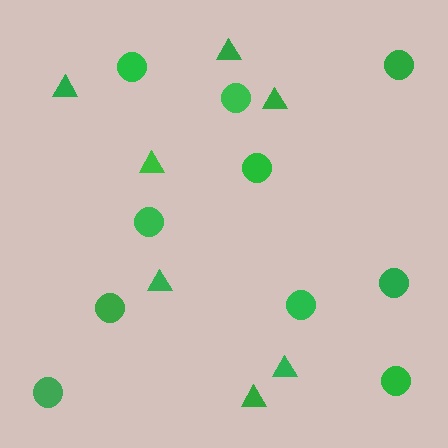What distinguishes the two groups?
There are 2 groups: one group of circles (10) and one group of triangles (7).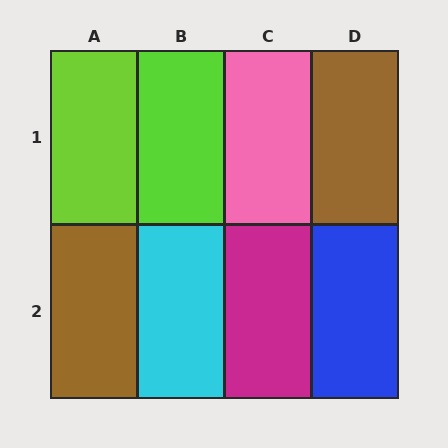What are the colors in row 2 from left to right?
Brown, cyan, magenta, blue.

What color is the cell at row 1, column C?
Pink.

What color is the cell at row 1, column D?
Brown.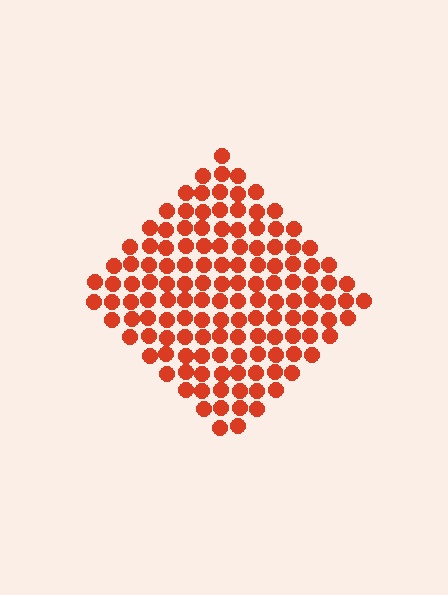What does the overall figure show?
The overall figure shows a diamond.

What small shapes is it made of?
It is made of small circles.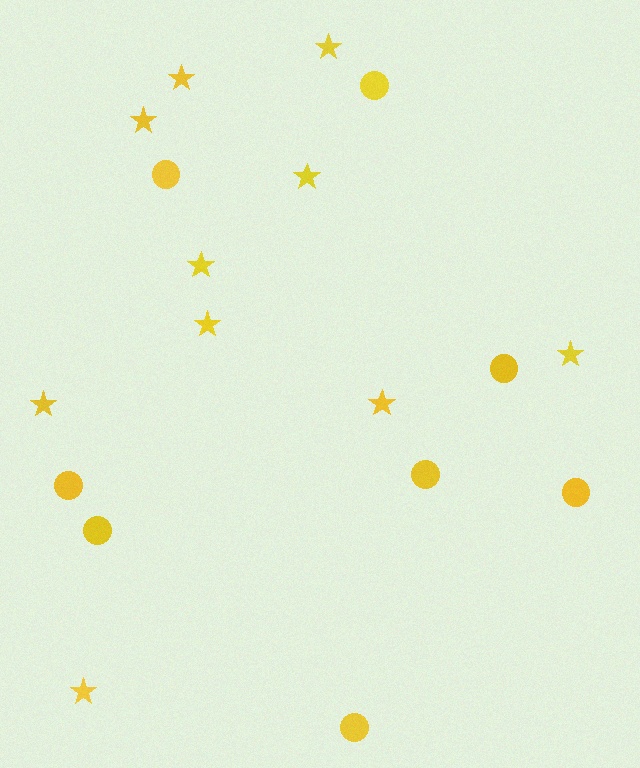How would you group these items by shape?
There are 2 groups: one group of stars (10) and one group of circles (8).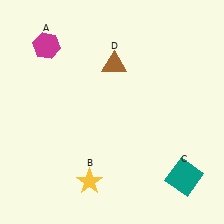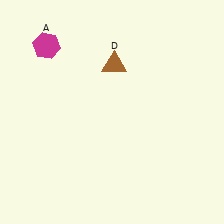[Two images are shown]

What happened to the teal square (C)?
The teal square (C) was removed in Image 2. It was in the bottom-right area of Image 1.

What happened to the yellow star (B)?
The yellow star (B) was removed in Image 2. It was in the bottom-left area of Image 1.